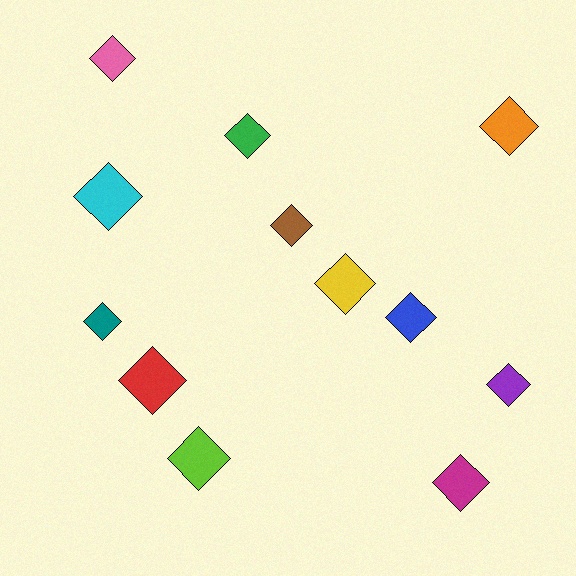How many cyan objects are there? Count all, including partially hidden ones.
There is 1 cyan object.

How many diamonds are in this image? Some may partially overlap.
There are 12 diamonds.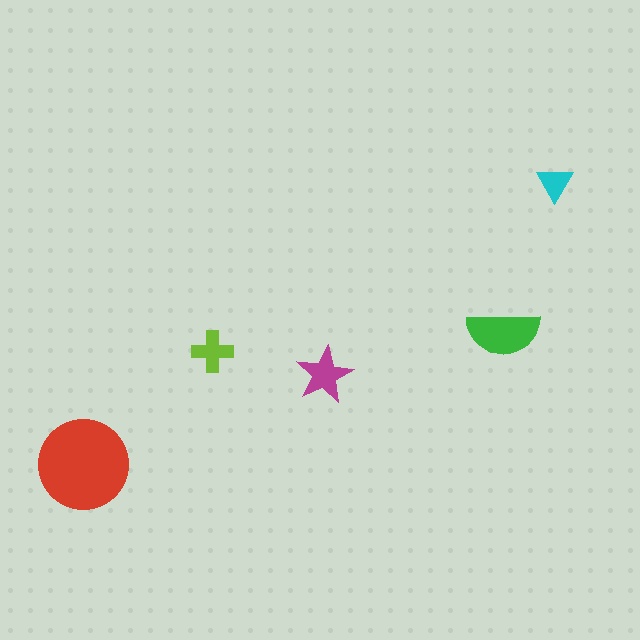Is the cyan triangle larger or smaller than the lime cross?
Smaller.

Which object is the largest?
The red circle.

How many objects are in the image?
There are 5 objects in the image.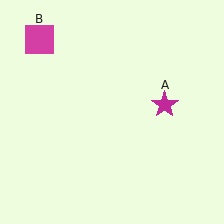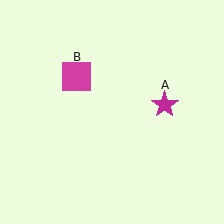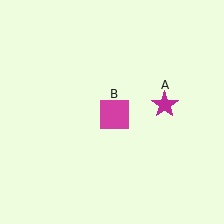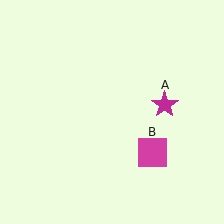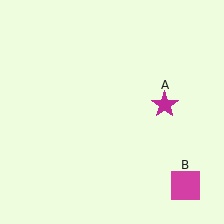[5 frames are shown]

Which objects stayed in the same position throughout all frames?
Magenta star (object A) remained stationary.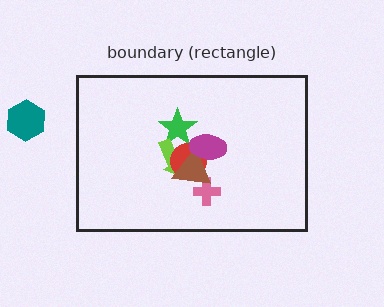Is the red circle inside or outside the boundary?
Inside.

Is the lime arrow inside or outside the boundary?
Inside.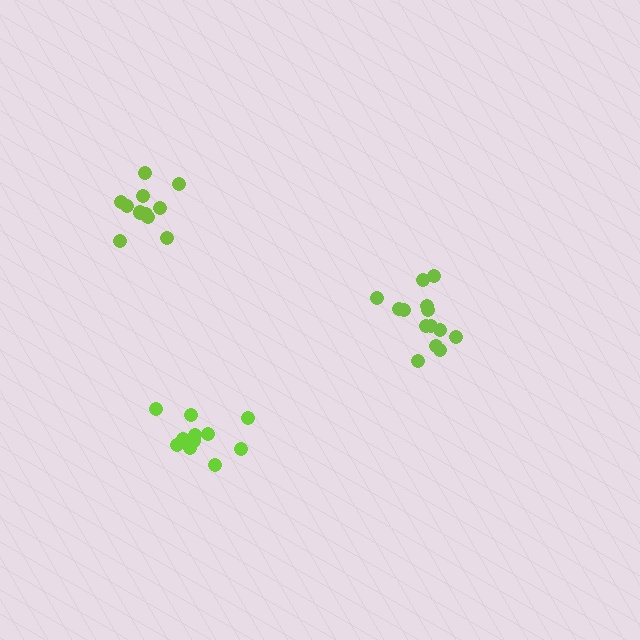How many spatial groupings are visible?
There are 3 spatial groupings.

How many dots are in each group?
Group 1: 14 dots, Group 2: 11 dots, Group 3: 11 dots (36 total).